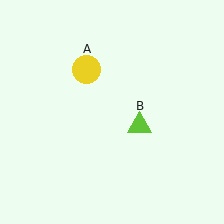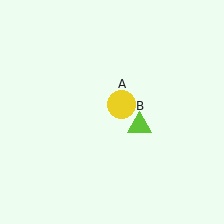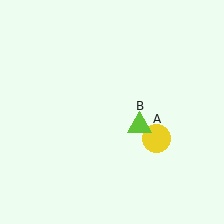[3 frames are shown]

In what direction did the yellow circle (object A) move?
The yellow circle (object A) moved down and to the right.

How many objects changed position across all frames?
1 object changed position: yellow circle (object A).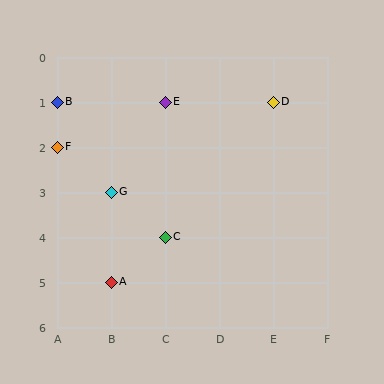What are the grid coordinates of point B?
Point B is at grid coordinates (A, 1).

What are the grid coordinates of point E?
Point E is at grid coordinates (C, 1).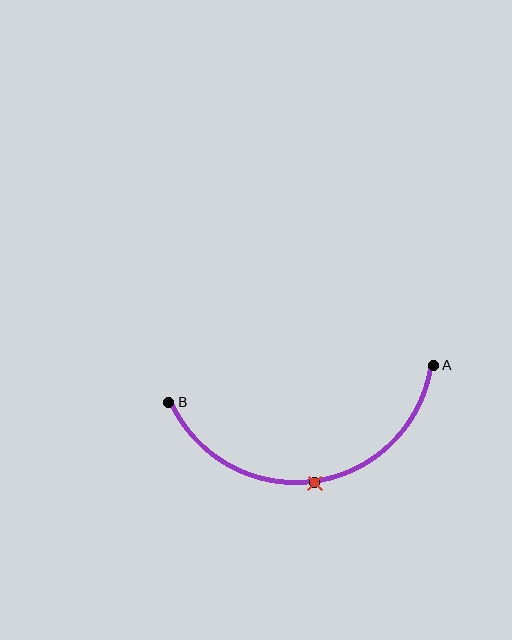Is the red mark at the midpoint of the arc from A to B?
Yes. The red mark lies on the arc at equal arc-length from both A and B — it is the arc midpoint.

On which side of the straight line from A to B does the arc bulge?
The arc bulges below the straight line connecting A and B.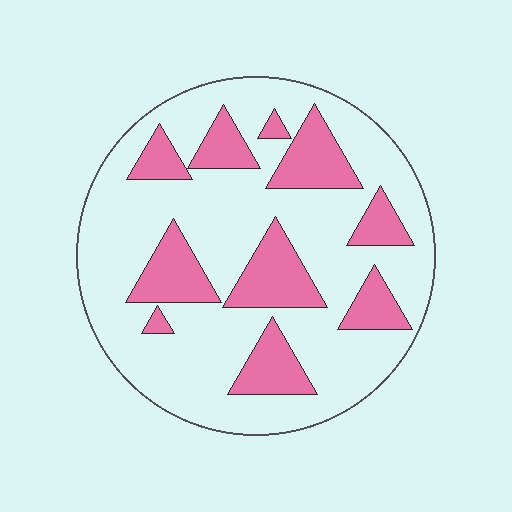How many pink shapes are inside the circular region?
10.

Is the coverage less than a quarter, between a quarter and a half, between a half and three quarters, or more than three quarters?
Between a quarter and a half.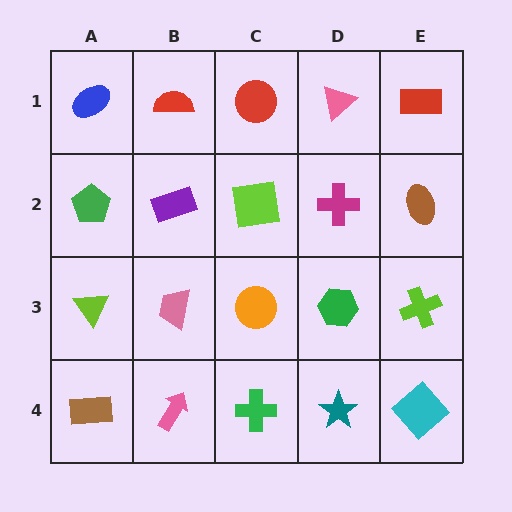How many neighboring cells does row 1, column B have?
3.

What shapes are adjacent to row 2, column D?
A pink triangle (row 1, column D), a green hexagon (row 3, column D), a lime square (row 2, column C), a brown ellipse (row 2, column E).